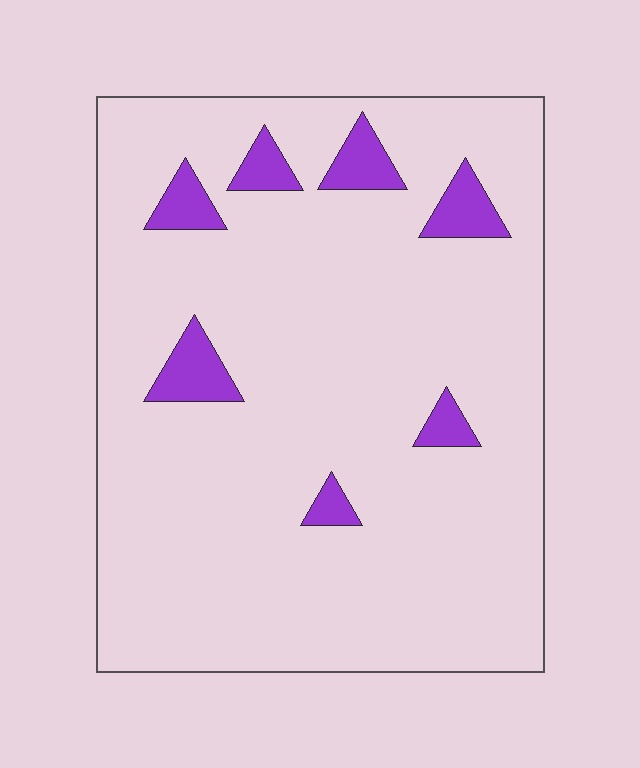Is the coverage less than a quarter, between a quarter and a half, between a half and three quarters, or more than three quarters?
Less than a quarter.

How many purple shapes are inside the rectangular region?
7.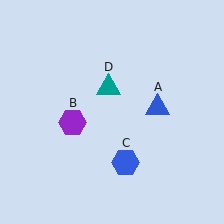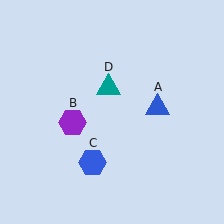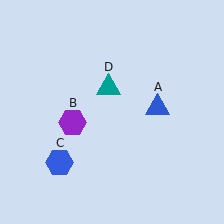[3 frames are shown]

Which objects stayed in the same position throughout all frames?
Blue triangle (object A) and purple hexagon (object B) and teal triangle (object D) remained stationary.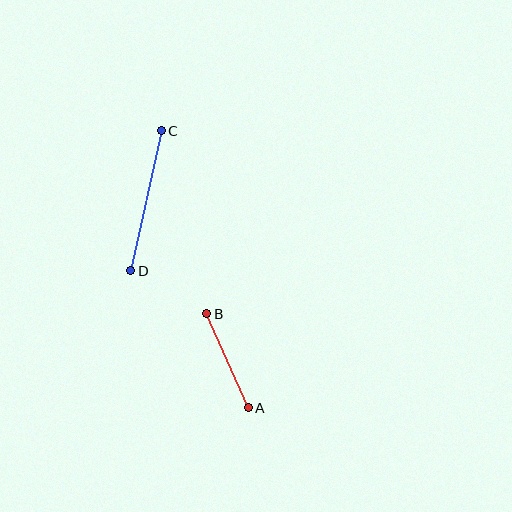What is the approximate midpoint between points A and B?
The midpoint is at approximately (228, 361) pixels.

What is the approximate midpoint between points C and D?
The midpoint is at approximately (146, 201) pixels.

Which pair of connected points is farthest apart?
Points C and D are farthest apart.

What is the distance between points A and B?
The distance is approximately 103 pixels.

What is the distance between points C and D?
The distance is approximately 143 pixels.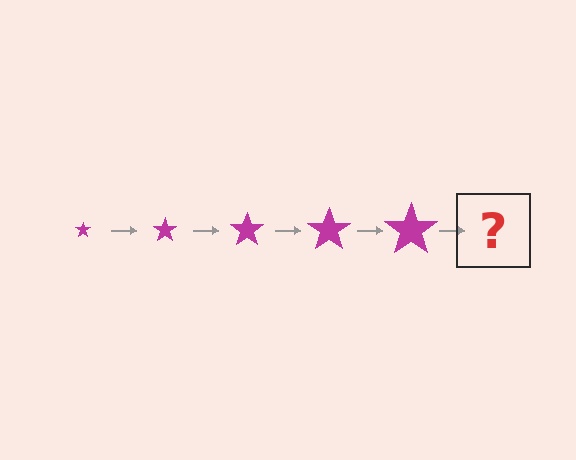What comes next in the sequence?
The next element should be a magenta star, larger than the previous one.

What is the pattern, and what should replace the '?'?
The pattern is that the star gets progressively larger each step. The '?' should be a magenta star, larger than the previous one.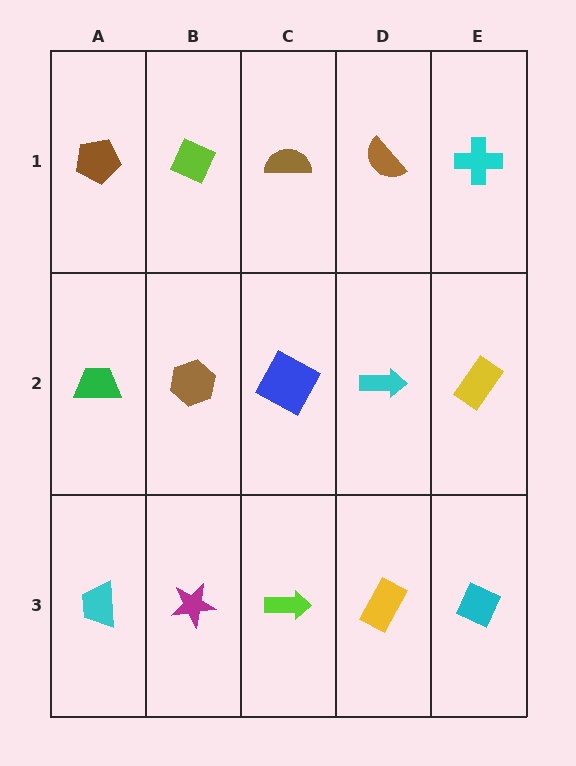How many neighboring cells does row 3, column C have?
3.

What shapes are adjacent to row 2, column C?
A brown semicircle (row 1, column C), a lime arrow (row 3, column C), a brown hexagon (row 2, column B), a cyan arrow (row 2, column D).